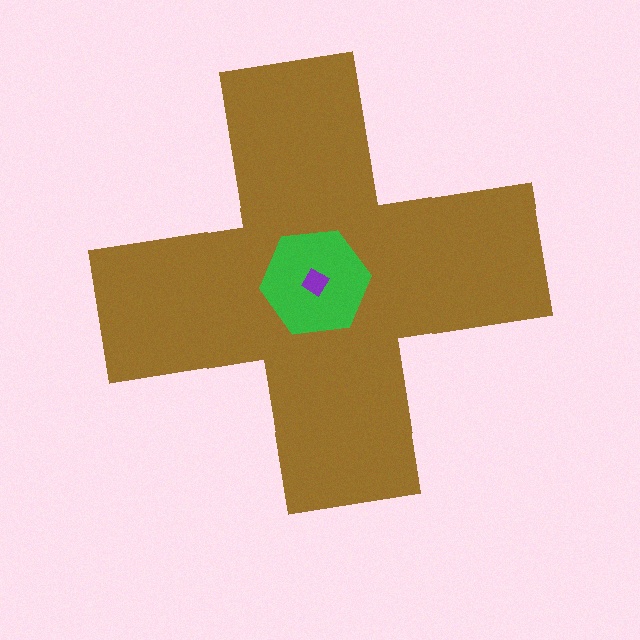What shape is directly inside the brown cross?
The green hexagon.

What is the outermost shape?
The brown cross.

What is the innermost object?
The purple diamond.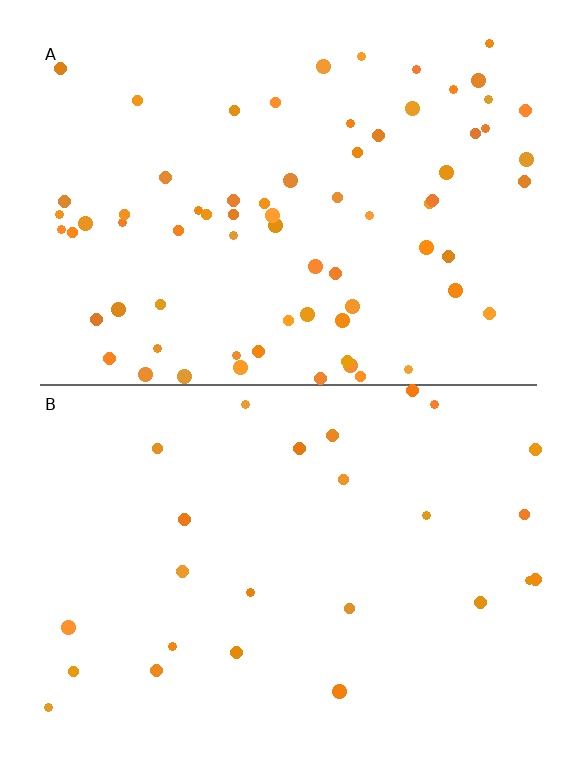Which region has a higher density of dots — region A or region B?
A (the top).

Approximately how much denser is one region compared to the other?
Approximately 2.8× — region A over region B.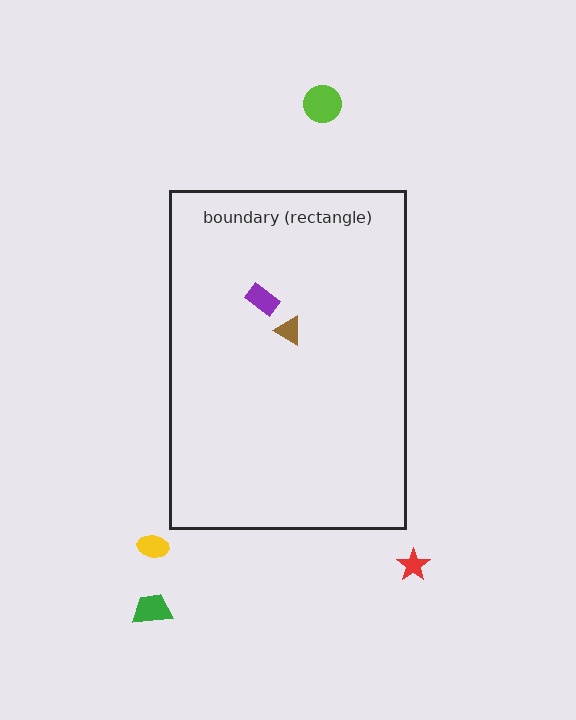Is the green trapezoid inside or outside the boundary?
Outside.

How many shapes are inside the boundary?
2 inside, 4 outside.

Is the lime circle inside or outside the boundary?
Outside.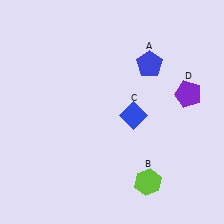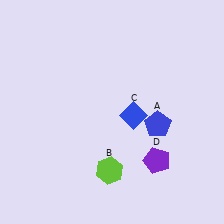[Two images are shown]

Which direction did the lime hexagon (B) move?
The lime hexagon (B) moved left.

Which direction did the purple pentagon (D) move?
The purple pentagon (D) moved down.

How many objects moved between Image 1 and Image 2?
3 objects moved between the two images.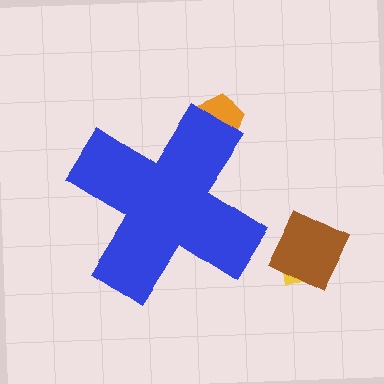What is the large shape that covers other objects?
A blue cross.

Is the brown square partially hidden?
No, the brown square is fully visible.